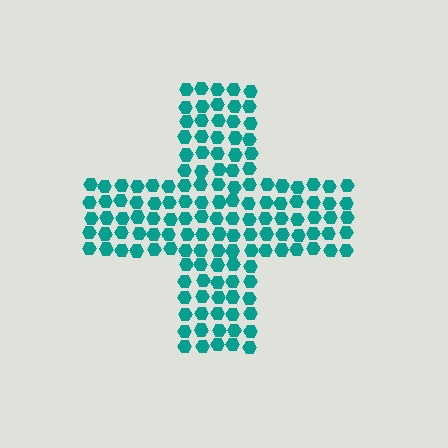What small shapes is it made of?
It is made of small hexagons.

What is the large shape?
The large shape is a cross.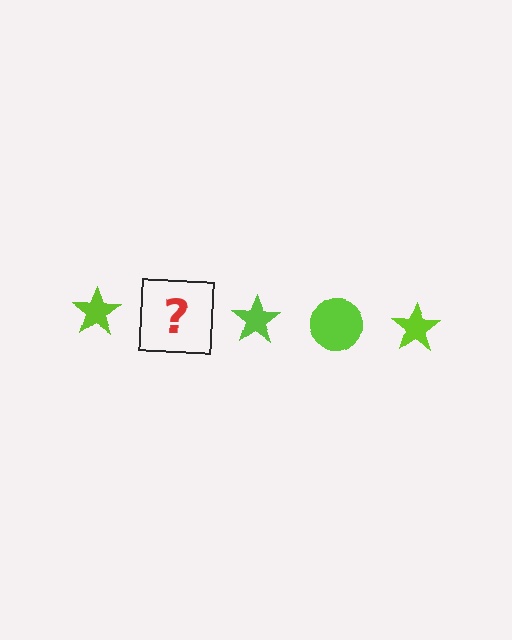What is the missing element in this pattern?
The missing element is a lime circle.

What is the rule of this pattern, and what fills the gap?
The rule is that the pattern cycles through star, circle shapes in lime. The gap should be filled with a lime circle.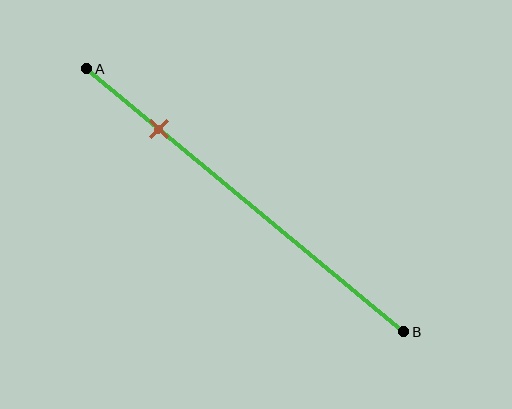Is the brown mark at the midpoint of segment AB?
No, the mark is at about 25% from A, not at the 50% midpoint.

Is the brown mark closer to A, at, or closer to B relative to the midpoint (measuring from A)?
The brown mark is closer to point A than the midpoint of segment AB.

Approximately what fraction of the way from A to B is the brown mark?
The brown mark is approximately 25% of the way from A to B.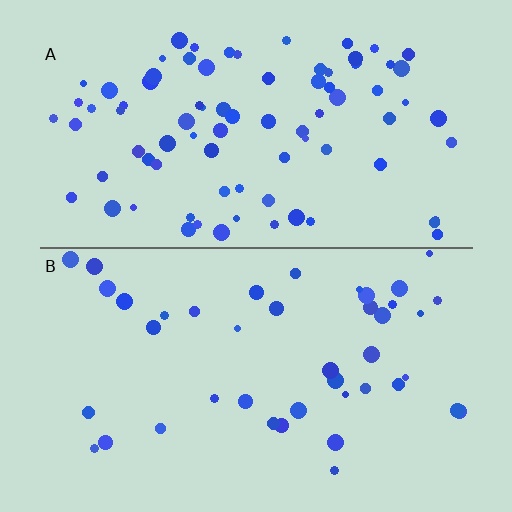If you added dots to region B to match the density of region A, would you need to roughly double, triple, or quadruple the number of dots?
Approximately double.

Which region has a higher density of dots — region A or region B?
A (the top).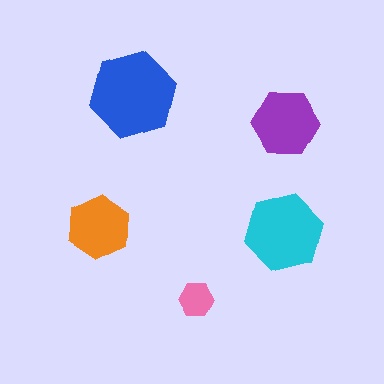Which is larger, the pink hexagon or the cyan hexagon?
The cyan one.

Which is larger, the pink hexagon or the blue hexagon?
The blue one.